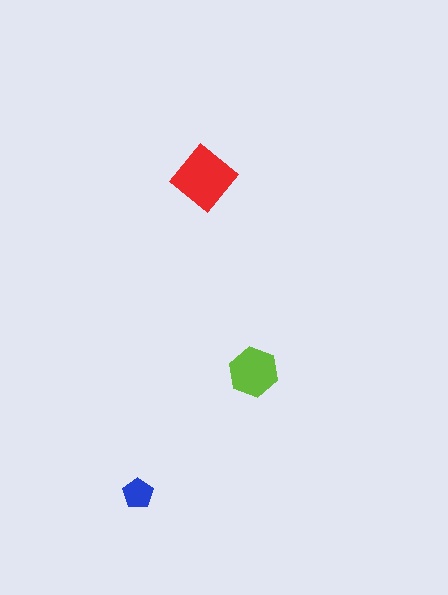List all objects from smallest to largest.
The blue pentagon, the lime hexagon, the red diamond.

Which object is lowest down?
The blue pentagon is bottommost.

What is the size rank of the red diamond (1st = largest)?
1st.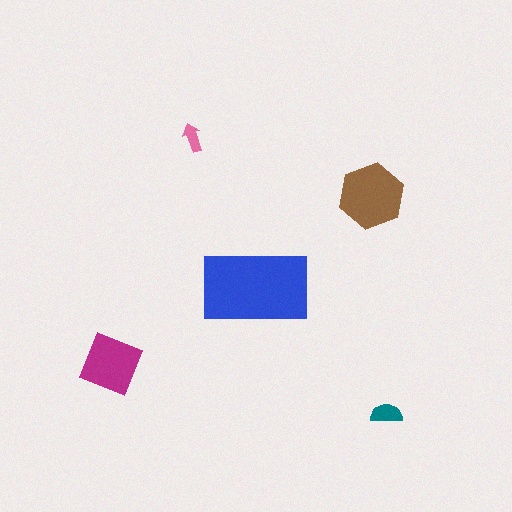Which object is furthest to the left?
The magenta diamond is leftmost.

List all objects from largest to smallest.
The blue rectangle, the brown hexagon, the magenta diamond, the teal semicircle, the pink arrow.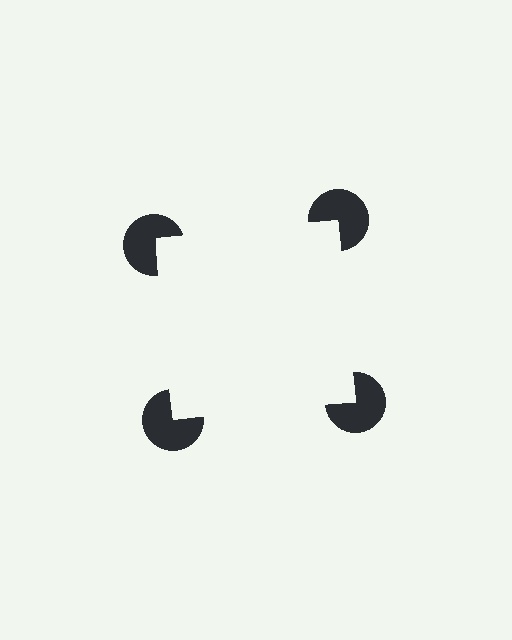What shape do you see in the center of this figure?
An illusory square — its edges are inferred from the aligned wedge cuts in the pac-man discs, not physically drawn.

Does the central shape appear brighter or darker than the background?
It typically appears slightly brighter than the background, even though no actual brightness change is drawn.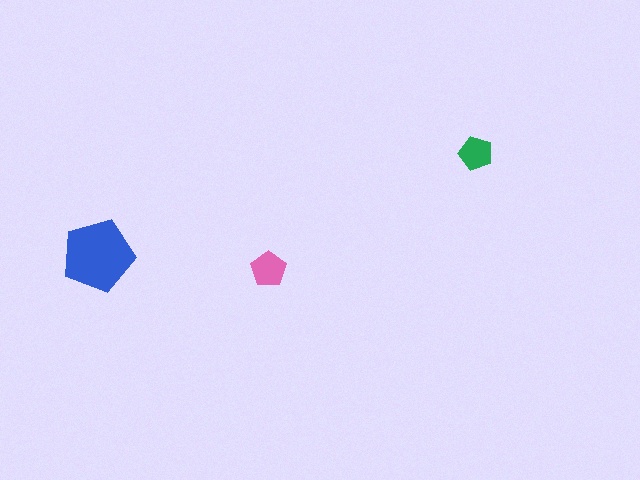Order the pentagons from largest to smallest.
the blue one, the pink one, the green one.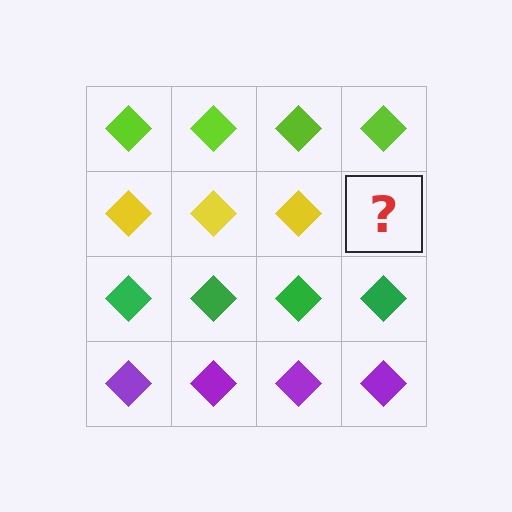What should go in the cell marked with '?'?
The missing cell should contain a yellow diamond.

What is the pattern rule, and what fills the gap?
The rule is that each row has a consistent color. The gap should be filled with a yellow diamond.